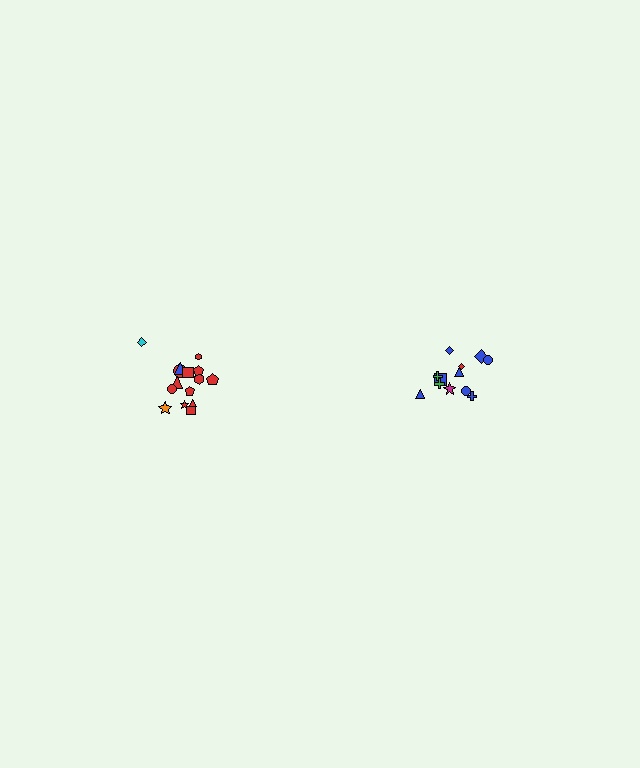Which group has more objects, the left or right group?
The left group.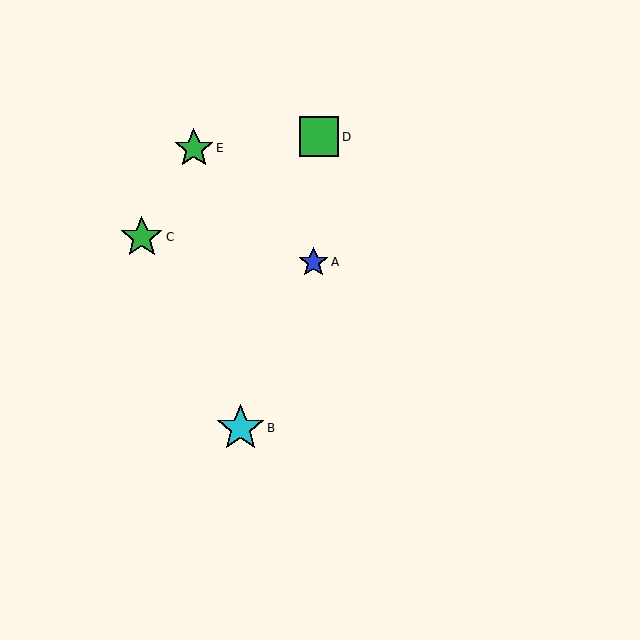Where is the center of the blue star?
The center of the blue star is at (313, 262).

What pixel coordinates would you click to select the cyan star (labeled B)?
Click at (241, 428) to select the cyan star B.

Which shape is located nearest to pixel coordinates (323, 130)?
The green square (labeled D) at (319, 137) is nearest to that location.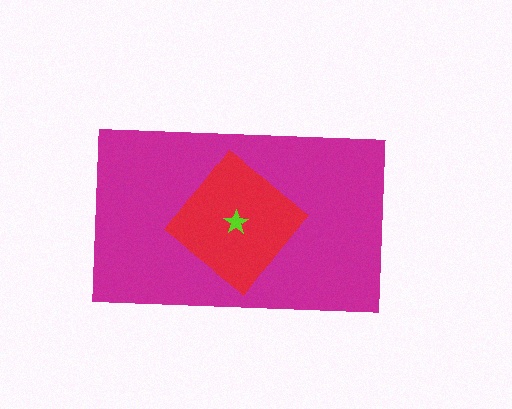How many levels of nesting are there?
3.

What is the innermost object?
The lime star.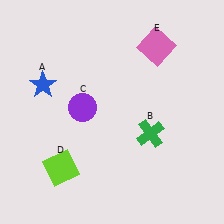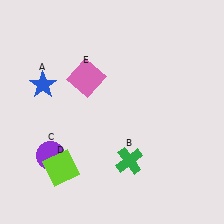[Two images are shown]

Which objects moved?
The objects that moved are: the green cross (B), the purple circle (C), the pink square (E).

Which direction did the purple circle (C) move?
The purple circle (C) moved down.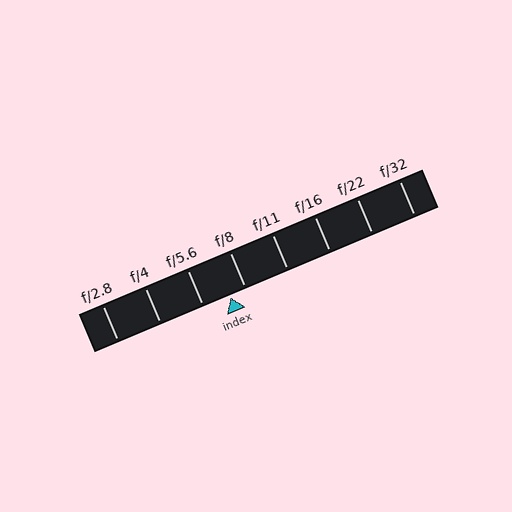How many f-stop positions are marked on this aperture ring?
There are 8 f-stop positions marked.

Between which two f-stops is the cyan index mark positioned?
The index mark is between f/5.6 and f/8.